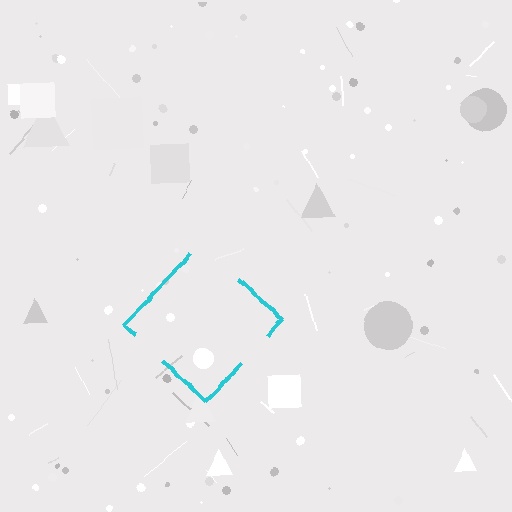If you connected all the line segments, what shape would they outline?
They would outline a diamond.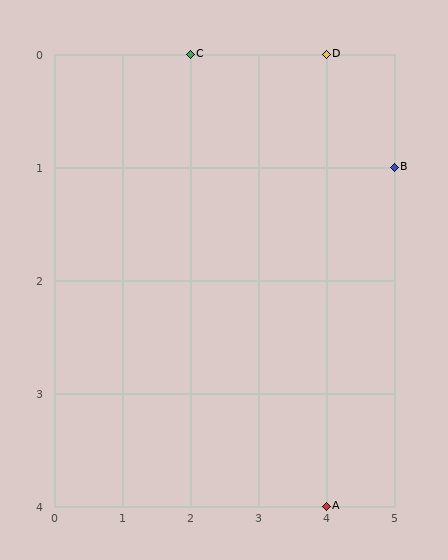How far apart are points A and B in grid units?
Points A and B are 1 column and 3 rows apart (about 3.2 grid units diagonally).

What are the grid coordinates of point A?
Point A is at grid coordinates (4, 4).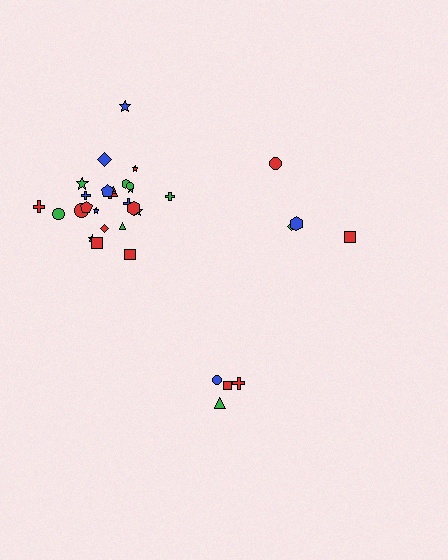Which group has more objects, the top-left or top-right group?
The top-left group.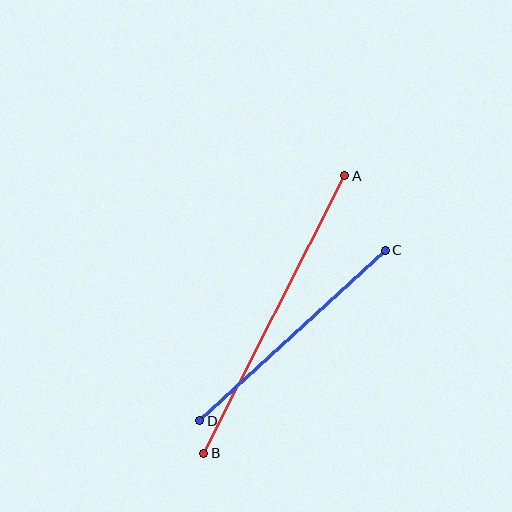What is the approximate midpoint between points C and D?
The midpoint is at approximately (293, 336) pixels.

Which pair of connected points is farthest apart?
Points A and B are farthest apart.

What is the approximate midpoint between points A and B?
The midpoint is at approximately (274, 315) pixels.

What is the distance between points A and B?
The distance is approximately 311 pixels.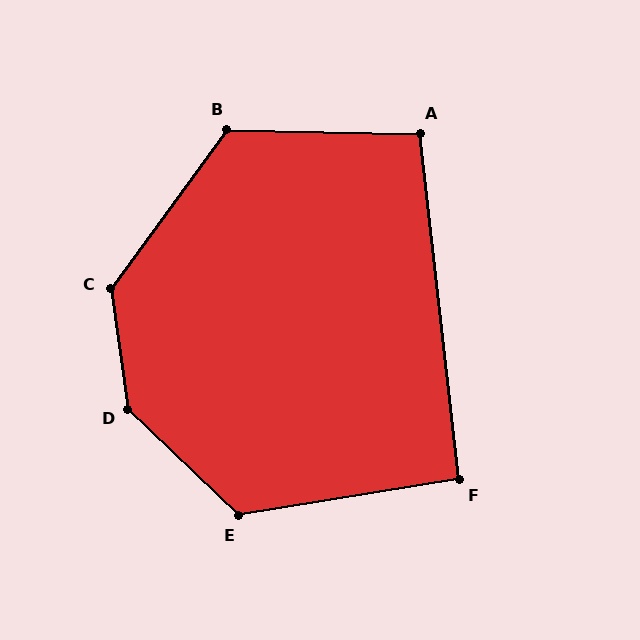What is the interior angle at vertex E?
Approximately 127 degrees (obtuse).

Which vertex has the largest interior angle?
D, at approximately 142 degrees.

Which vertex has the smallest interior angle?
F, at approximately 93 degrees.